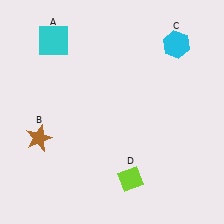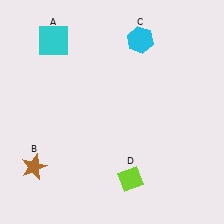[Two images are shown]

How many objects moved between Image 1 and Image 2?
2 objects moved between the two images.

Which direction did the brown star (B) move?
The brown star (B) moved down.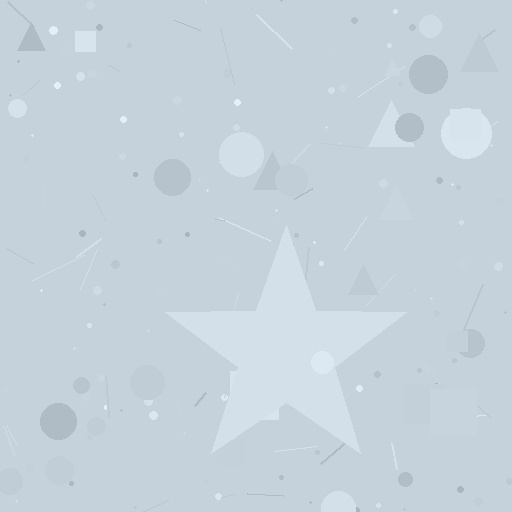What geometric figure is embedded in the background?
A star is embedded in the background.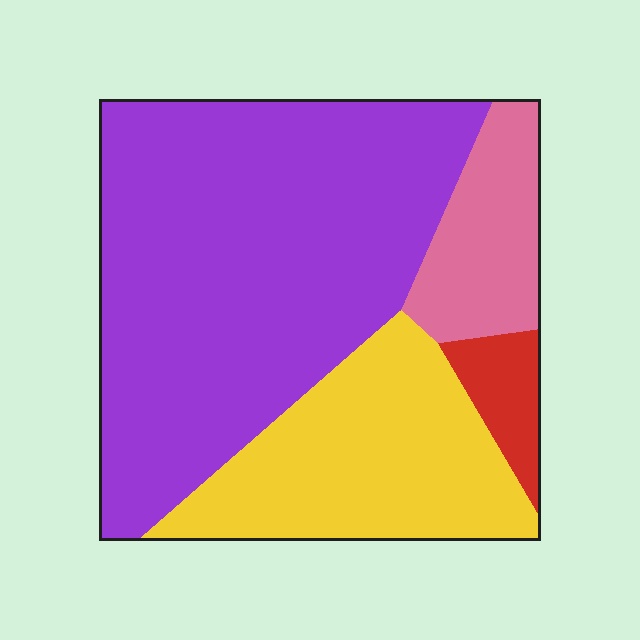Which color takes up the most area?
Purple, at roughly 60%.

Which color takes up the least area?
Red, at roughly 5%.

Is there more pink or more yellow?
Yellow.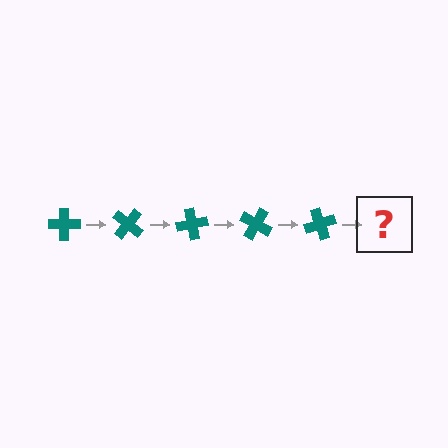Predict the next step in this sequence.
The next step is a teal cross rotated 200 degrees.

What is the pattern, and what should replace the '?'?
The pattern is that the cross rotates 40 degrees each step. The '?' should be a teal cross rotated 200 degrees.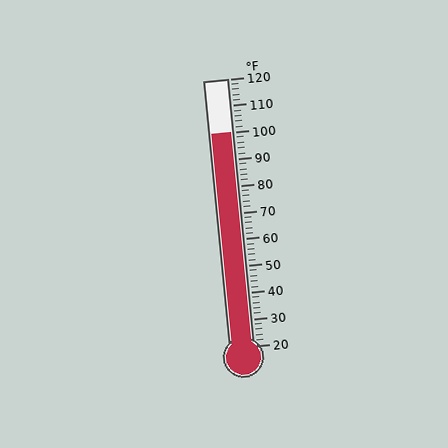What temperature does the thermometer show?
The thermometer shows approximately 100°F.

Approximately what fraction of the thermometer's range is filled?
The thermometer is filled to approximately 80% of its range.